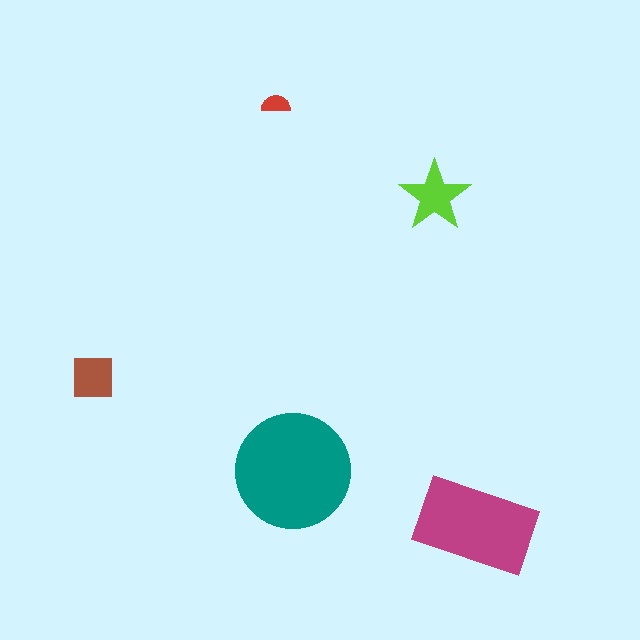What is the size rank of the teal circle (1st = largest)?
1st.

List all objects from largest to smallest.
The teal circle, the magenta rectangle, the lime star, the brown square, the red semicircle.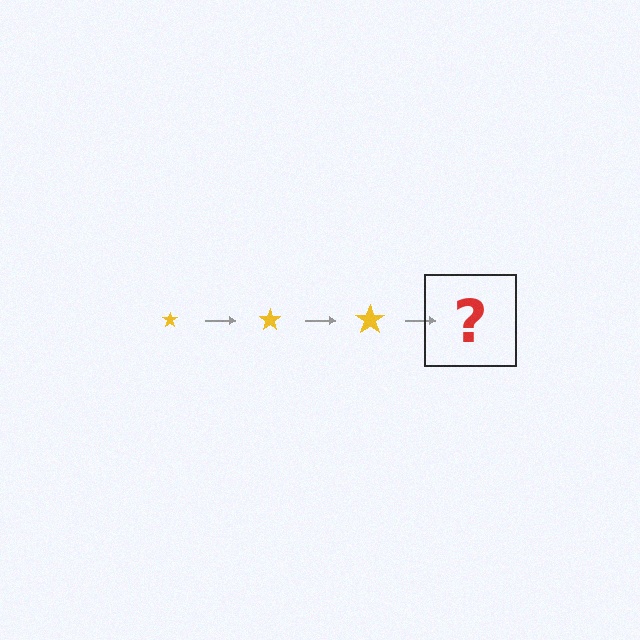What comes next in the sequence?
The next element should be a yellow star, larger than the previous one.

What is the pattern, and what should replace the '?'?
The pattern is that the star gets progressively larger each step. The '?' should be a yellow star, larger than the previous one.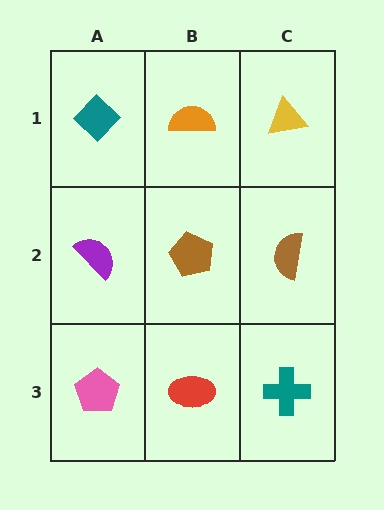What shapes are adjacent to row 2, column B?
An orange semicircle (row 1, column B), a red ellipse (row 3, column B), a purple semicircle (row 2, column A), a brown semicircle (row 2, column C).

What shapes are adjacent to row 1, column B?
A brown pentagon (row 2, column B), a teal diamond (row 1, column A), a yellow triangle (row 1, column C).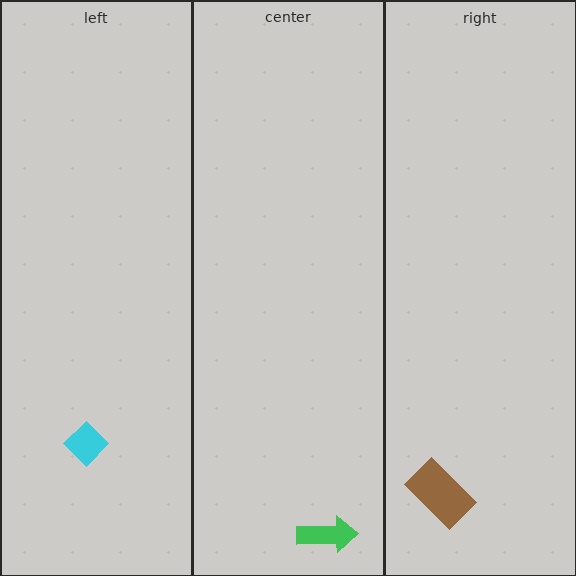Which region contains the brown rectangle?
The right region.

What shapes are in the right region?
The brown rectangle.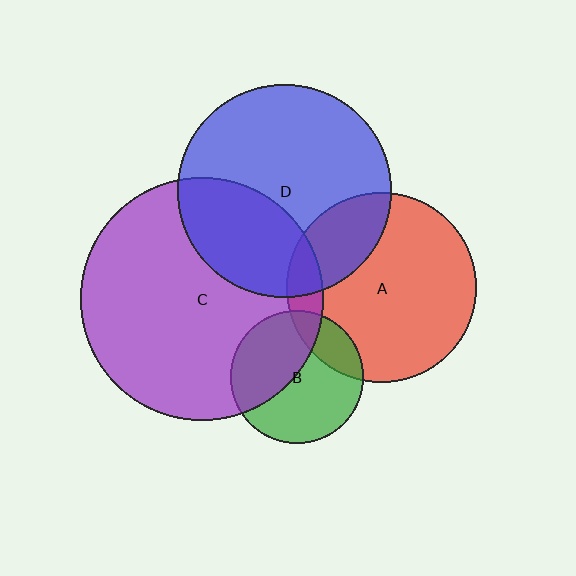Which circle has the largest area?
Circle C (purple).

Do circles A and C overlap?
Yes.